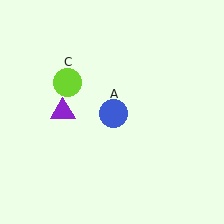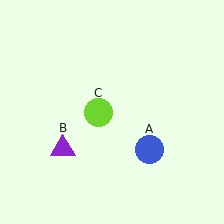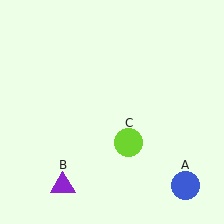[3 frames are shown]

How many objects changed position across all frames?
3 objects changed position: blue circle (object A), purple triangle (object B), lime circle (object C).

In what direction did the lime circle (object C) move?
The lime circle (object C) moved down and to the right.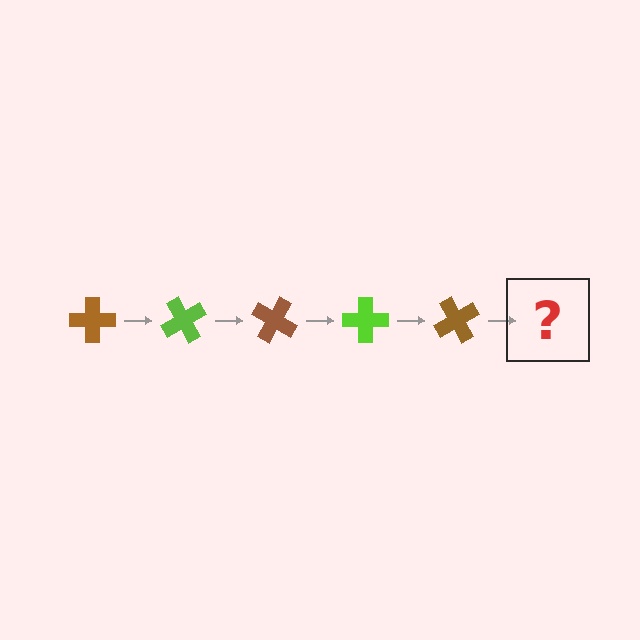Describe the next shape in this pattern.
It should be a lime cross, rotated 300 degrees from the start.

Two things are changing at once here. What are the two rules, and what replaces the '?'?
The two rules are that it rotates 60 degrees each step and the color cycles through brown and lime. The '?' should be a lime cross, rotated 300 degrees from the start.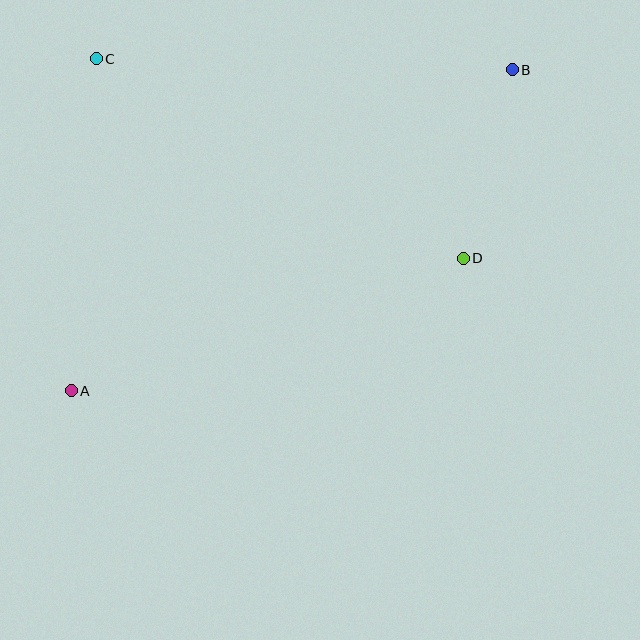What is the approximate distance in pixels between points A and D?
The distance between A and D is approximately 413 pixels.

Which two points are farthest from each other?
Points A and B are farthest from each other.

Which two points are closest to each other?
Points B and D are closest to each other.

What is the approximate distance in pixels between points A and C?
The distance between A and C is approximately 333 pixels.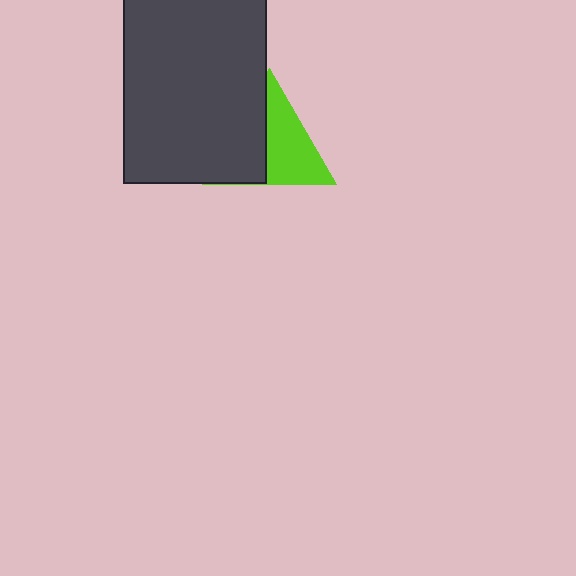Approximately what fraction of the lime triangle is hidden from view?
Roughly 45% of the lime triangle is hidden behind the dark gray rectangle.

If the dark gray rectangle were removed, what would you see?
You would see the complete lime triangle.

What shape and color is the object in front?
The object in front is a dark gray rectangle.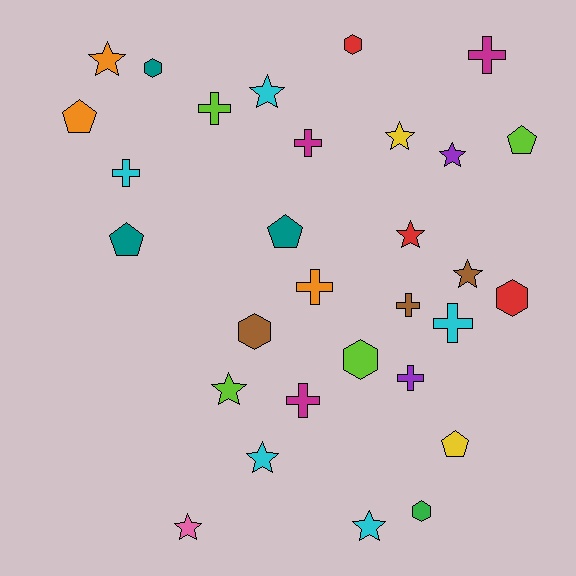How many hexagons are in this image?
There are 6 hexagons.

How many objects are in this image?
There are 30 objects.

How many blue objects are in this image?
There are no blue objects.